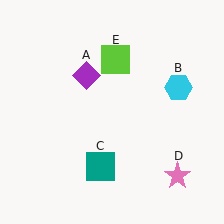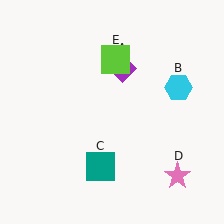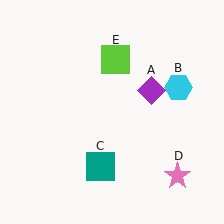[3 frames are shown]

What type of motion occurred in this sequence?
The purple diamond (object A) rotated clockwise around the center of the scene.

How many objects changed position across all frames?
1 object changed position: purple diamond (object A).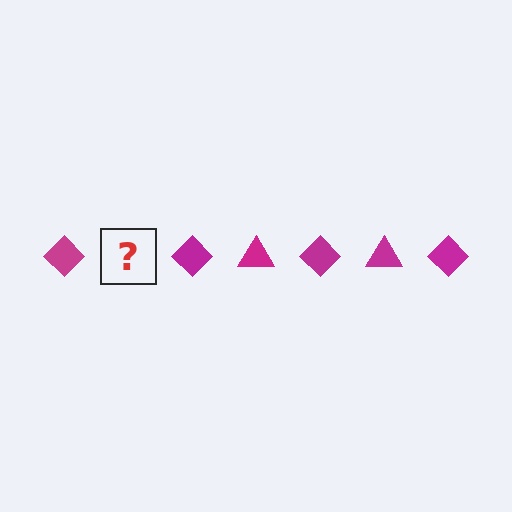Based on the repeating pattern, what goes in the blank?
The blank should be a magenta triangle.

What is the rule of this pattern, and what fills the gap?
The rule is that the pattern cycles through diamond, triangle shapes in magenta. The gap should be filled with a magenta triangle.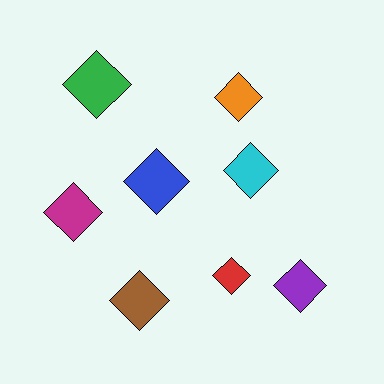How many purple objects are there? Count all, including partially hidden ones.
There is 1 purple object.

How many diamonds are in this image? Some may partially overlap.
There are 8 diamonds.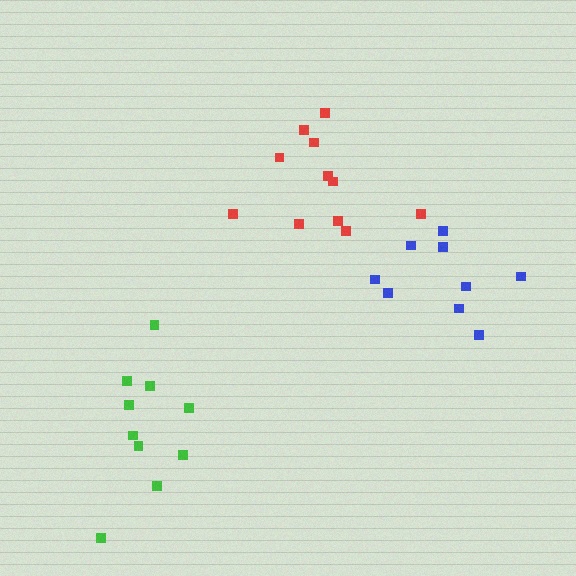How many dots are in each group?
Group 1: 9 dots, Group 2: 11 dots, Group 3: 10 dots (30 total).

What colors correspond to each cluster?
The clusters are colored: blue, red, green.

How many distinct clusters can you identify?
There are 3 distinct clusters.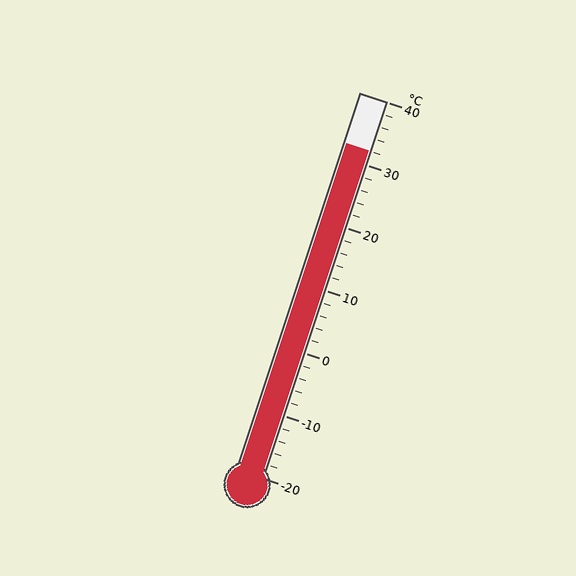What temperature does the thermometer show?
The thermometer shows approximately 32°C.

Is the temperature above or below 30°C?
The temperature is above 30°C.